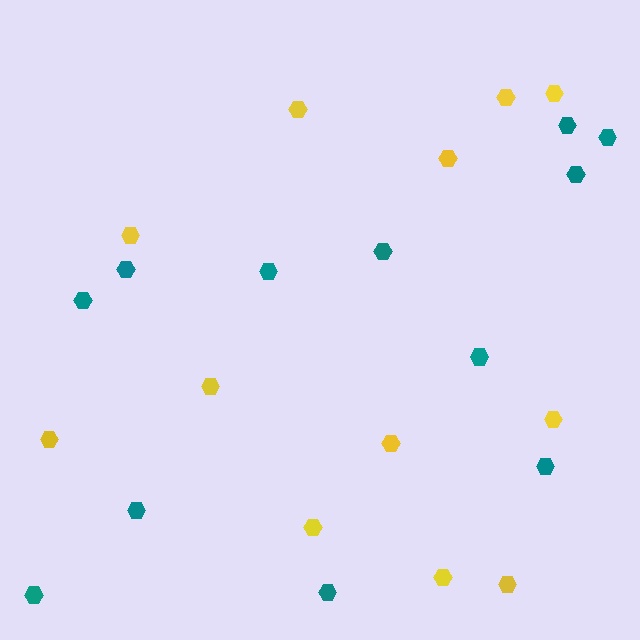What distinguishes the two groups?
There are 2 groups: one group of yellow hexagons (12) and one group of teal hexagons (12).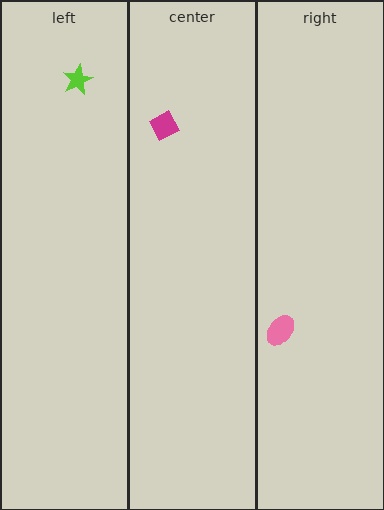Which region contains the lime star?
The left region.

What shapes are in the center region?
The magenta diamond.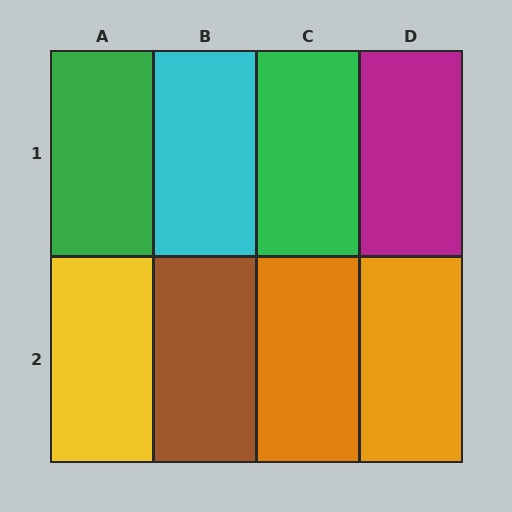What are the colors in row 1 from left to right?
Green, cyan, green, magenta.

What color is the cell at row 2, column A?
Yellow.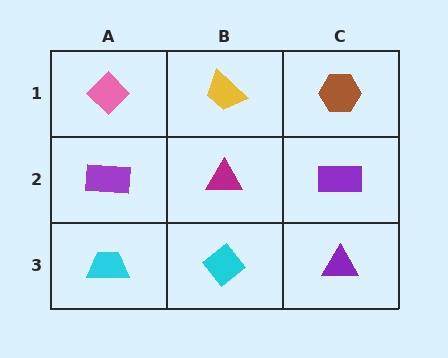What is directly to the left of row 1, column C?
A yellow trapezoid.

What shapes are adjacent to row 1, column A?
A purple rectangle (row 2, column A), a yellow trapezoid (row 1, column B).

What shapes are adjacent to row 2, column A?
A pink diamond (row 1, column A), a cyan trapezoid (row 3, column A), a magenta triangle (row 2, column B).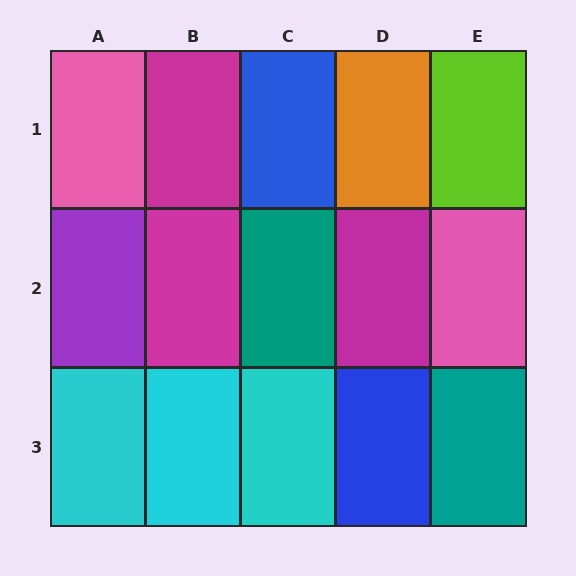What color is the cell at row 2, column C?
Teal.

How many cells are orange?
1 cell is orange.